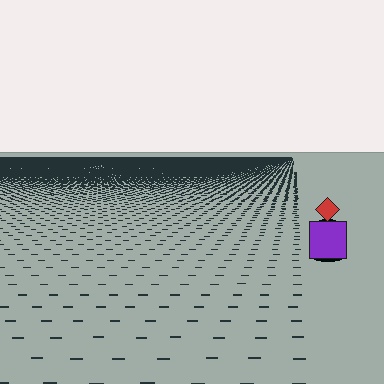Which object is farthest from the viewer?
The red diamond is farthest from the viewer. It appears smaller and the ground texture around it is denser.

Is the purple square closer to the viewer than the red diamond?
Yes. The purple square is closer — you can tell from the texture gradient: the ground texture is coarser near it.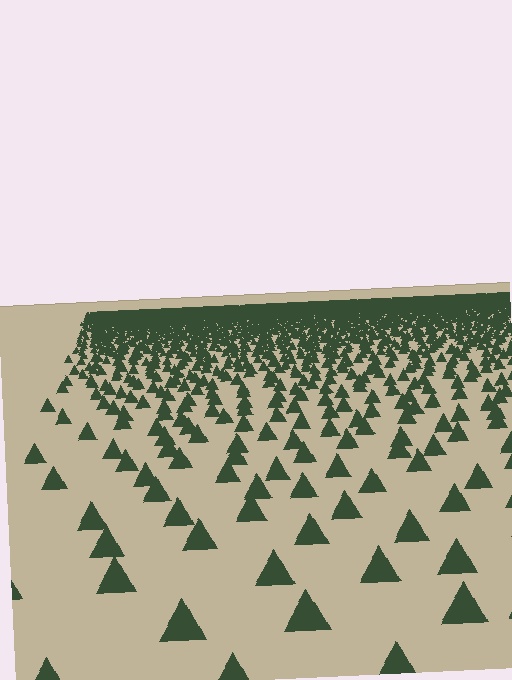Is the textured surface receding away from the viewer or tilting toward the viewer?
The surface is receding away from the viewer. Texture elements get smaller and denser toward the top.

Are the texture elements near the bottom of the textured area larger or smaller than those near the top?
Larger. Near the bottom, elements are closer to the viewer and appear at a bigger on-screen size.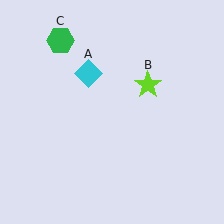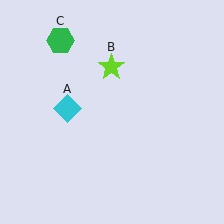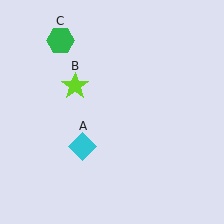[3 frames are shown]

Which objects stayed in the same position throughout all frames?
Green hexagon (object C) remained stationary.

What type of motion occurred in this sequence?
The cyan diamond (object A), lime star (object B) rotated counterclockwise around the center of the scene.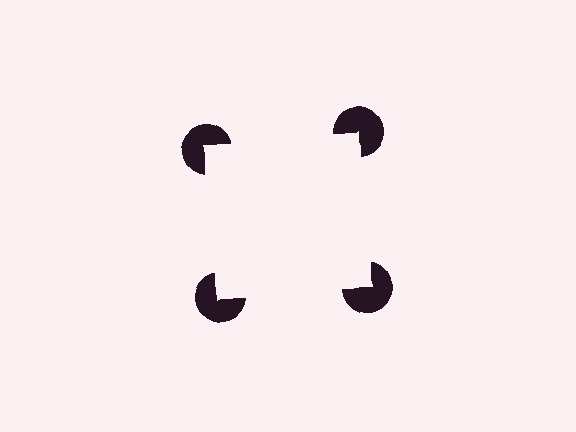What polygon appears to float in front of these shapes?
An illusory square — its edges are inferred from the aligned wedge cuts in the pac-man discs, not physically drawn.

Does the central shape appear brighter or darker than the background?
It typically appears slightly brighter than the background, even though no actual brightness change is drawn.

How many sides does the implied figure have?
4 sides.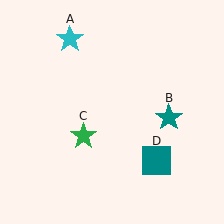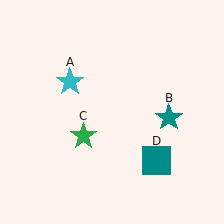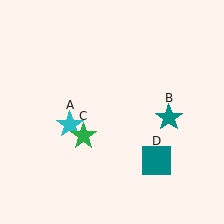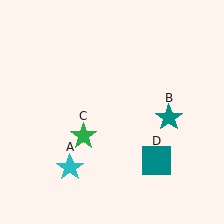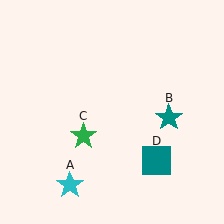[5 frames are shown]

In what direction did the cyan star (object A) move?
The cyan star (object A) moved down.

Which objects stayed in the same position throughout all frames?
Teal star (object B) and green star (object C) and teal square (object D) remained stationary.